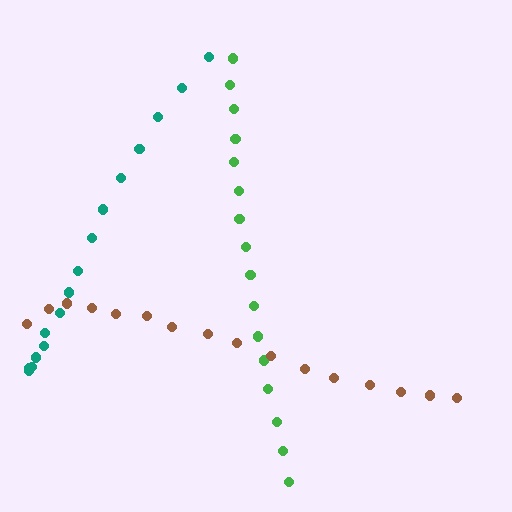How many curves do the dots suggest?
There are 3 distinct paths.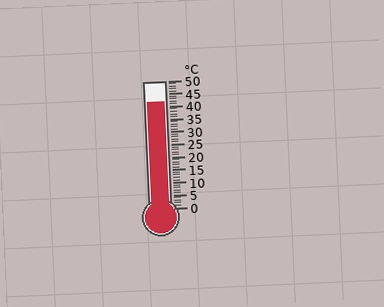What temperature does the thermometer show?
The thermometer shows approximately 42°C.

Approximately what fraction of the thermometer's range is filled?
The thermometer is filled to approximately 85% of its range.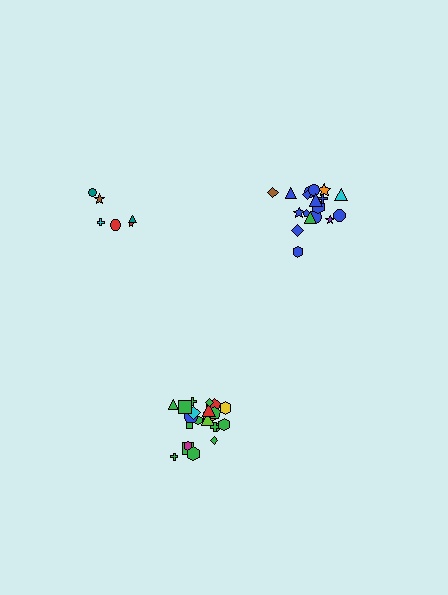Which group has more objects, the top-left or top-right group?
The top-right group.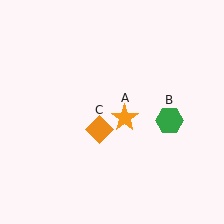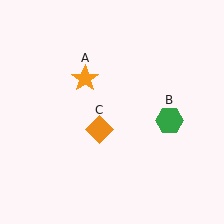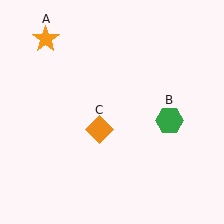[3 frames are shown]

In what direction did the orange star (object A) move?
The orange star (object A) moved up and to the left.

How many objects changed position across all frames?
1 object changed position: orange star (object A).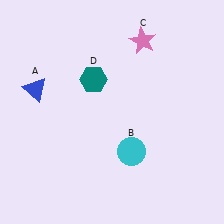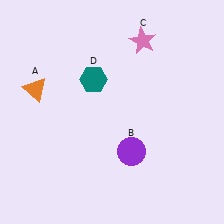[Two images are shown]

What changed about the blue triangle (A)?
In Image 1, A is blue. In Image 2, it changed to orange.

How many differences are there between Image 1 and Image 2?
There are 2 differences between the two images.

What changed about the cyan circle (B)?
In Image 1, B is cyan. In Image 2, it changed to purple.